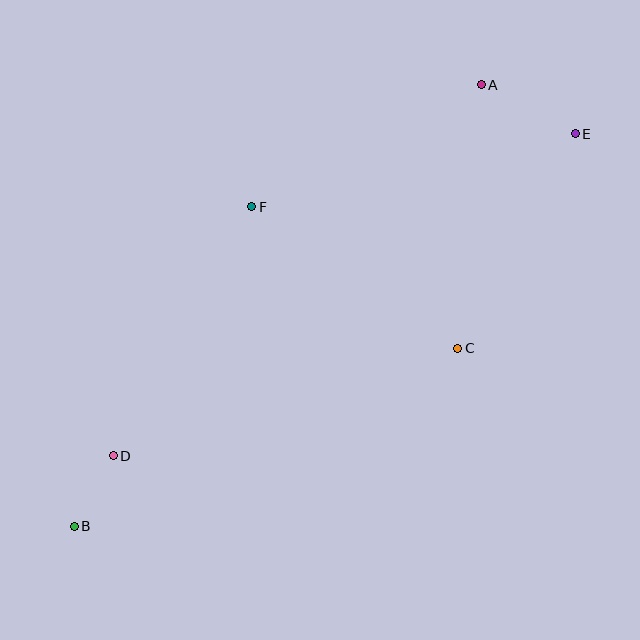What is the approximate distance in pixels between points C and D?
The distance between C and D is approximately 361 pixels.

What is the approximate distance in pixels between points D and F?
The distance between D and F is approximately 285 pixels.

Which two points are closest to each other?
Points B and D are closest to each other.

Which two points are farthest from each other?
Points B and E are farthest from each other.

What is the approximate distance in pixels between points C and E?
The distance between C and E is approximately 245 pixels.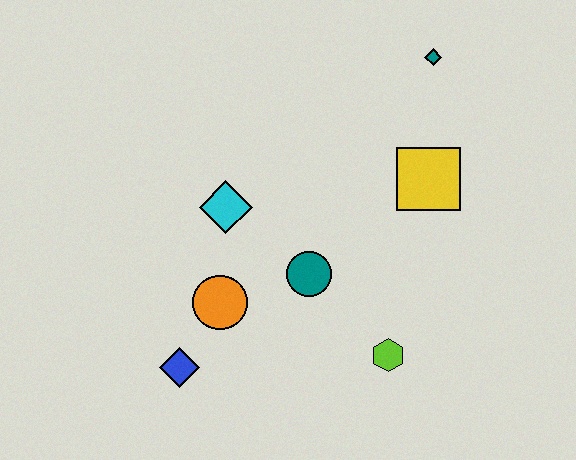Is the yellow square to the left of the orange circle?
No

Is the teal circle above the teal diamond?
No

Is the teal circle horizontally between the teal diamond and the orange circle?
Yes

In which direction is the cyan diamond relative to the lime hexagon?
The cyan diamond is to the left of the lime hexagon.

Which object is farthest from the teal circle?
The teal diamond is farthest from the teal circle.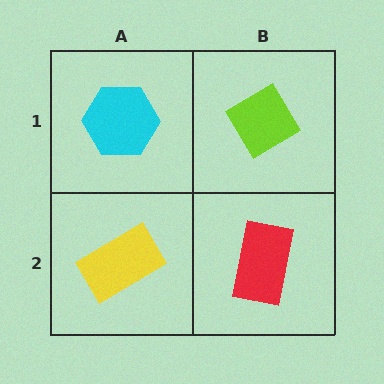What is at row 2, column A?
A yellow rectangle.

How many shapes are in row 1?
2 shapes.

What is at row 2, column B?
A red rectangle.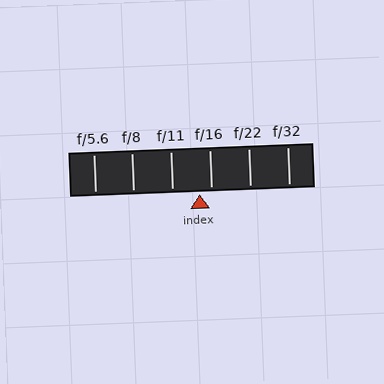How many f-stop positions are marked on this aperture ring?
There are 6 f-stop positions marked.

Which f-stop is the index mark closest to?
The index mark is closest to f/16.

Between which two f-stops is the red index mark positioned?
The index mark is between f/11 and f/16.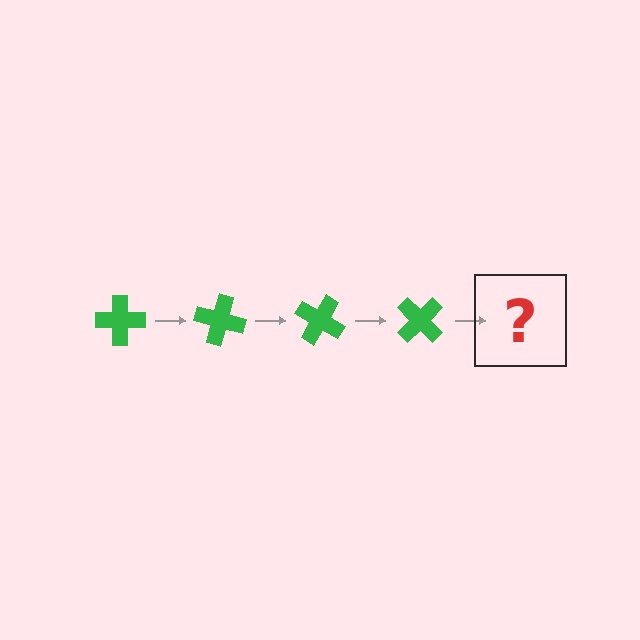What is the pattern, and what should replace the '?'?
The pattern is that the cross rotates 15 degrees each step. The '?' should be a green cross rotated 60 degrees.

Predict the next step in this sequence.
The next step is a green cross rotated 60 degrees.